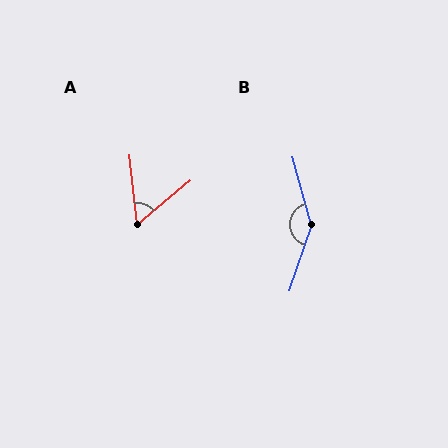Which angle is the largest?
B, at approximately 145 degrees.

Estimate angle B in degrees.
Approximately 145 degrees.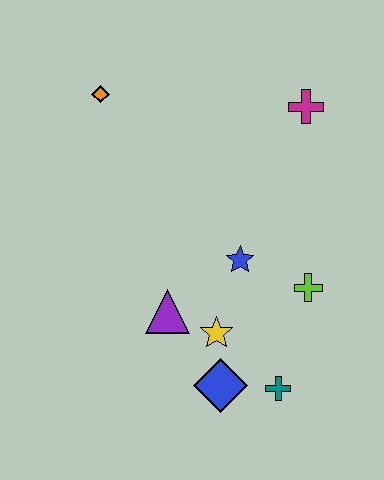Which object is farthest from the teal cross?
The orange diamond is farthest from the teal cross.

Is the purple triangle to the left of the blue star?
Yes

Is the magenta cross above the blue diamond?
Yes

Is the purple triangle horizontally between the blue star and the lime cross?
No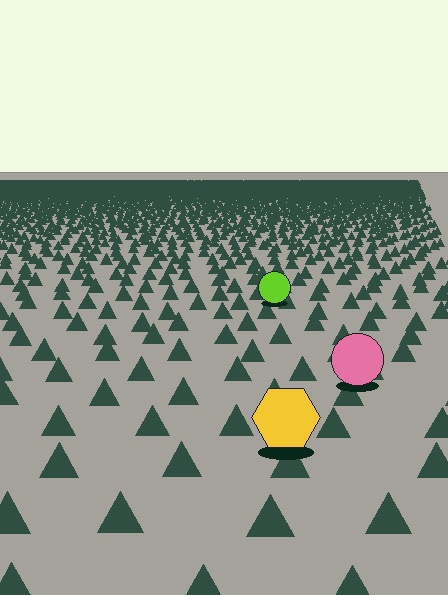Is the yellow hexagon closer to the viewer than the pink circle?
Yes. The yellow hexagon is closer — you can tell from the texture gradient: the ground texture is coarser near it.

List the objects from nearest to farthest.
From nearest to farthest: the yellow hexagon, the pink circle, the lime circle.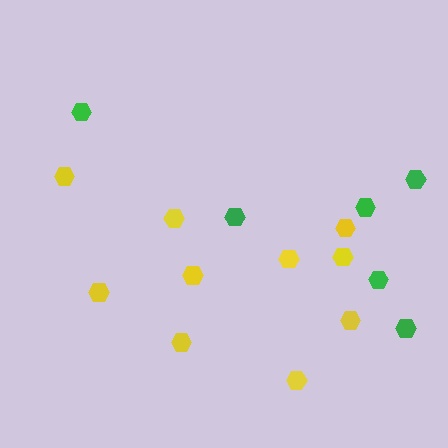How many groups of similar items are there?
There are 2 groups: one group of yellow hexagons (10) and one group of green hexagons (6).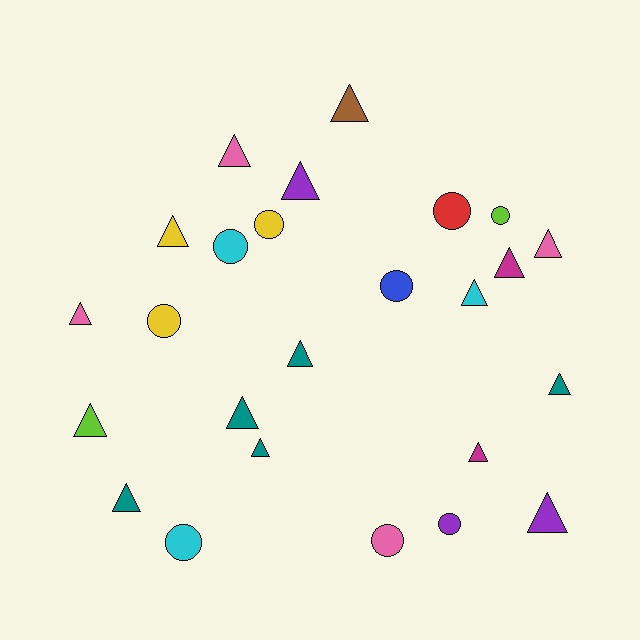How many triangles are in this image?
There are 16 triangles.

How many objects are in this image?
There are 25 objects.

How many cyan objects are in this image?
There are 3 cyan objects.